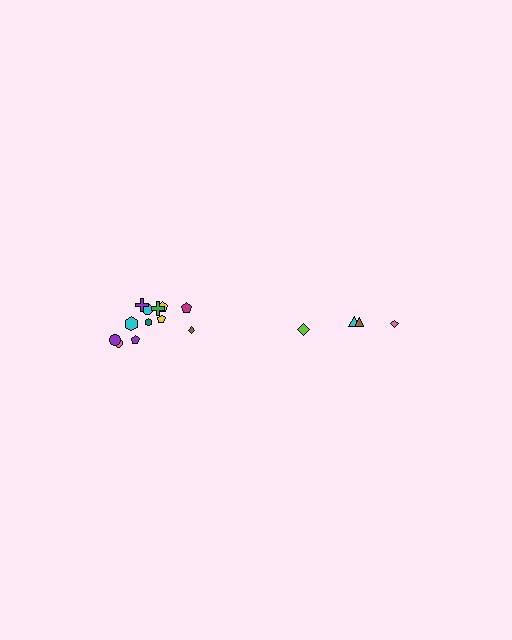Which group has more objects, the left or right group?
The left group.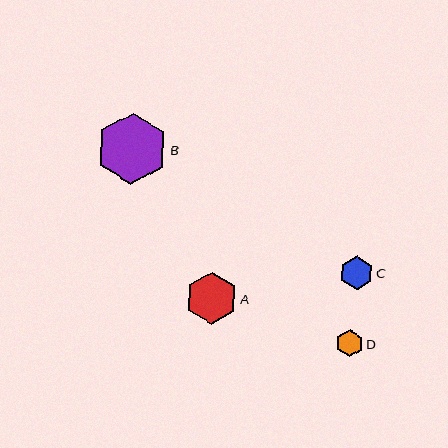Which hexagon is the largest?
Hexagon B is the largest with a size of approximately 72 pixels.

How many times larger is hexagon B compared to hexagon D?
Hexagon B is approximately 2.6 times the size of hexagon D.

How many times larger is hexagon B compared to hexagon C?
Hexagon B is approximately 2.1 times the size of hexagon C.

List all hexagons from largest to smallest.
From largest to smallest: B, A, C, D.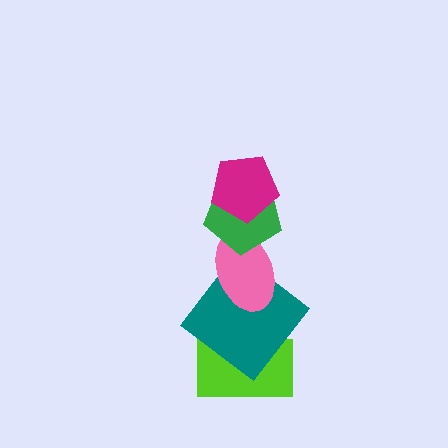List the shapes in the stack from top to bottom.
From top to bottom: the magenta pentagon, the green pentagon, the pink ellipse, the teal diamond, the lime rectangle.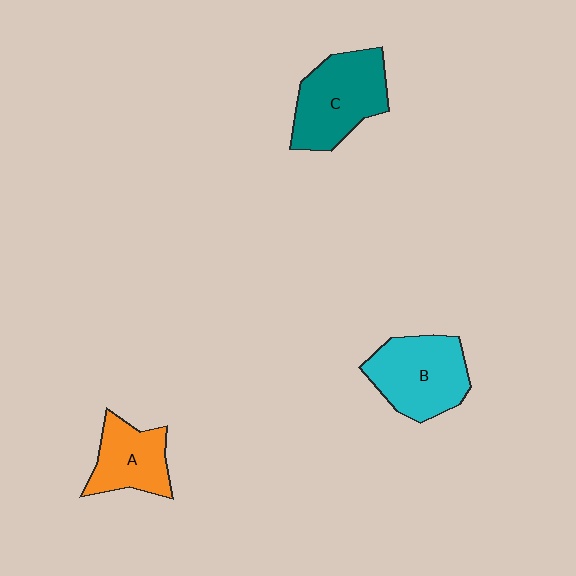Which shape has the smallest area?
Shape A (orange).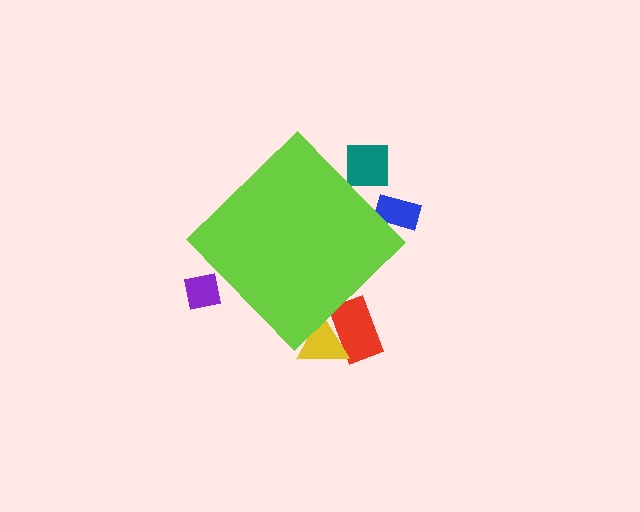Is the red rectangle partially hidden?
Yes, the red rectangle is partially hidden behind the lime diamond.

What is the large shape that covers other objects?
A lime diamond.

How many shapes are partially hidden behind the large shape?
5 shapes are partially hidden.